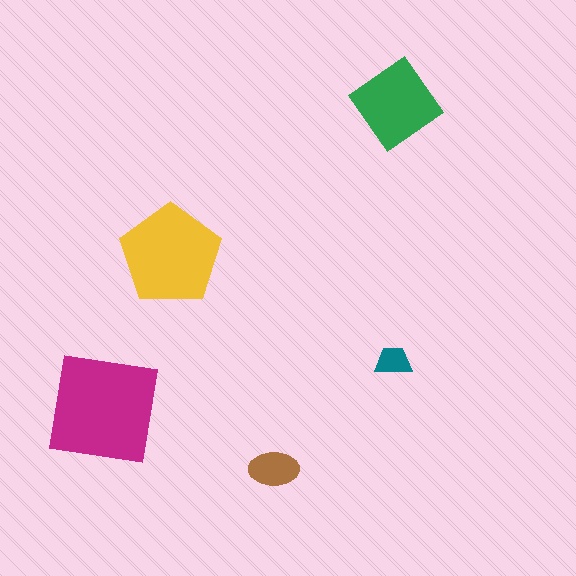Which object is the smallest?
The teal trapezoid.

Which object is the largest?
The magenta square.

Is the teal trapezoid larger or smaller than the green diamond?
Smaller.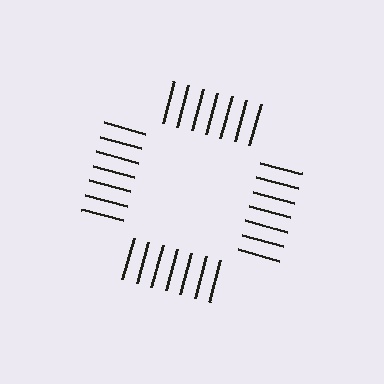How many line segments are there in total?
28 — 7 along each of the 4 edges.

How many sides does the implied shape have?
4 sides — the line-ends trace a square.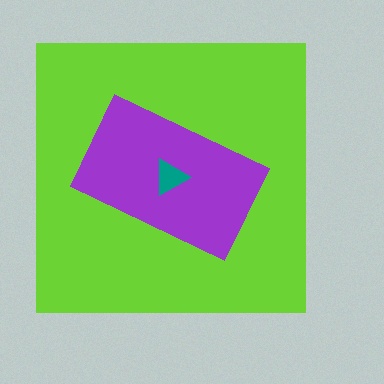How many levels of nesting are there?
3.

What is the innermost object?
The teal triangle.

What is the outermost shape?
The lime square.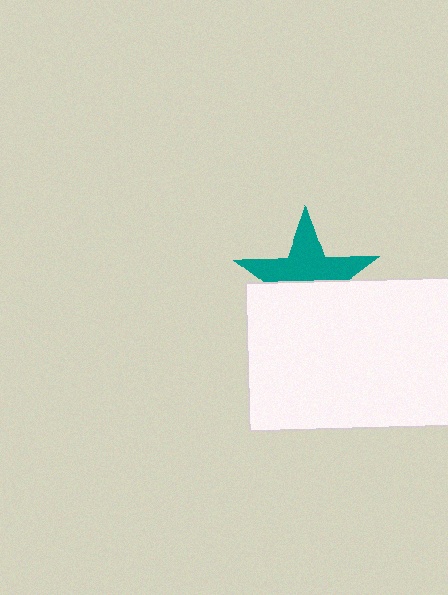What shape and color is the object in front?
The object in front is a white rectangle.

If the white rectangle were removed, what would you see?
You would see the complete teal star.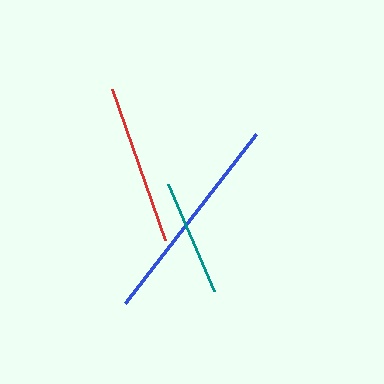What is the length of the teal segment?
The teal segment is approximately 116 pixels long.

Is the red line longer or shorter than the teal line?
The red line is longer than the teal line.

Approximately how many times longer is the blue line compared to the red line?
The blue line is approximately 1.3 times the length of the red line.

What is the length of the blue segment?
The blue segment is approximately 214 pixels long.